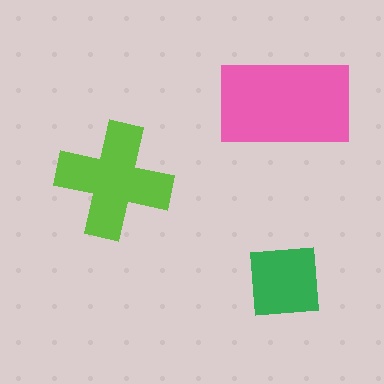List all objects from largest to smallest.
The pink rectangle, the lime cross, the green square.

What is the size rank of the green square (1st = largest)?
3rd.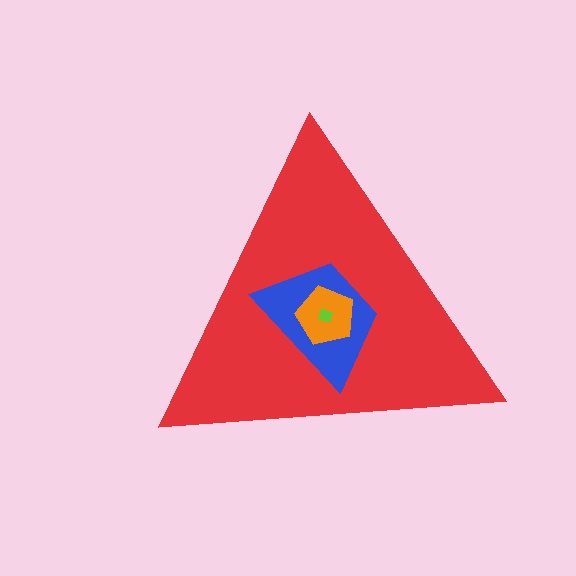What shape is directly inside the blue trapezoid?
The orange pentagon.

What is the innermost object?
The lime diamond.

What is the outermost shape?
The red triangle.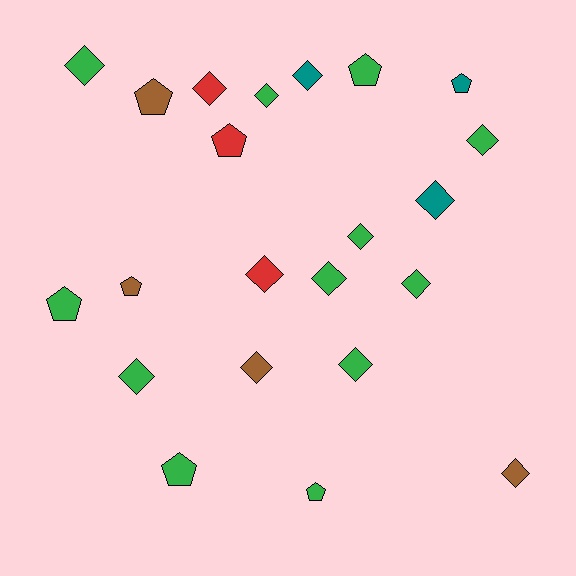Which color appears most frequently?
Green, with 12 objects.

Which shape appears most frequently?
Diamond, with 14 objects.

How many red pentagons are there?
There is 1 red pentagon.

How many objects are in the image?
There are 22 objects.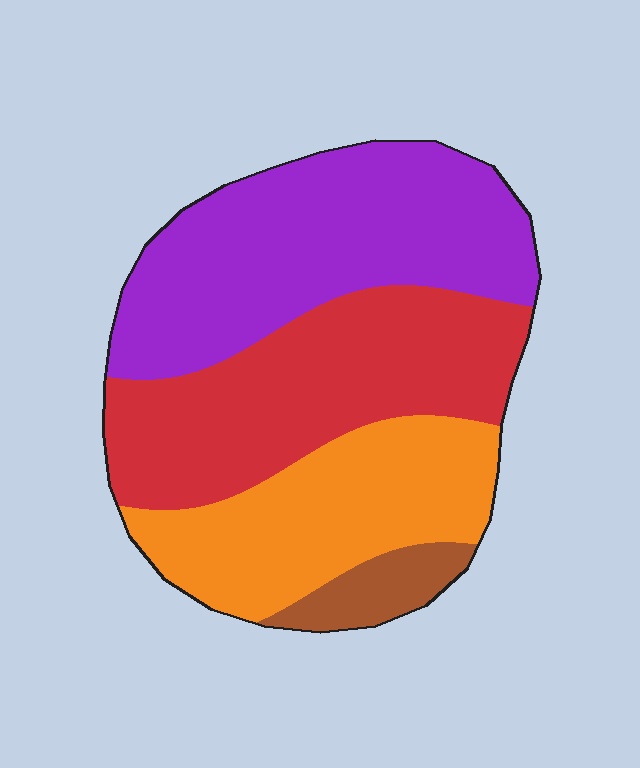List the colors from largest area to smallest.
From largest to smallest: purple, red, orange, brown.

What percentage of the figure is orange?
Orange takes up about one quarter (1/4) of the figure.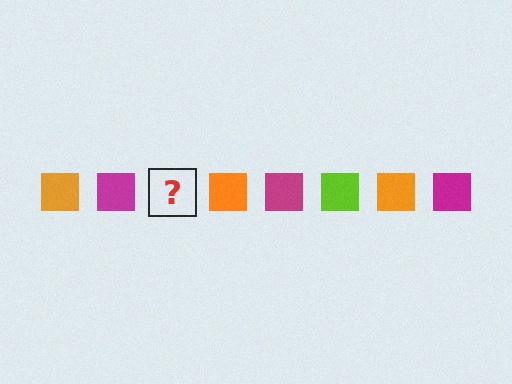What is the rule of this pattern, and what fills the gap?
The rule is that the pattern cycles through orange, magenta, lime squares. The gap should be filled with a lime square.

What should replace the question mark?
The question mark should be replaced with a lime square.